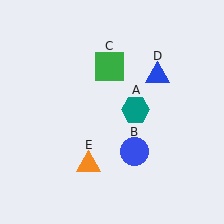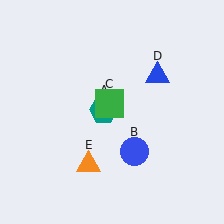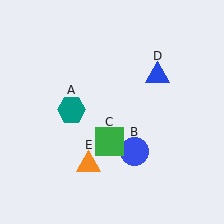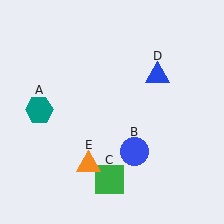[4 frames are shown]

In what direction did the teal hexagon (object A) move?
The teal hexagon (object A) moved left.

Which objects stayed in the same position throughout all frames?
Blue circle (object B) and blue triangle (object D) and orange triangle (object E) remained stationary.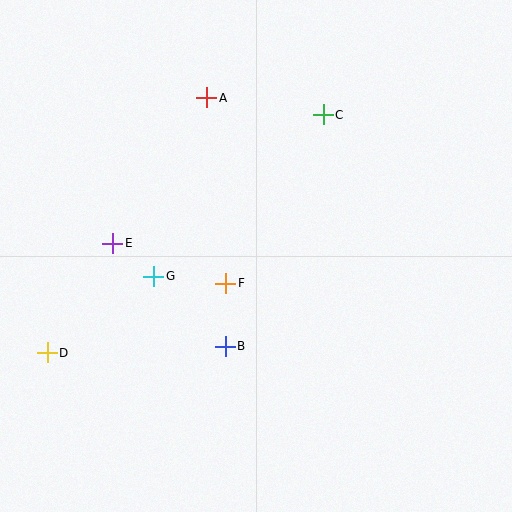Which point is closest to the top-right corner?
Point C is closest to the top-right corner.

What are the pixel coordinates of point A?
Point A is at (207, 98).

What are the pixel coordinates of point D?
Point D is at (47, 353).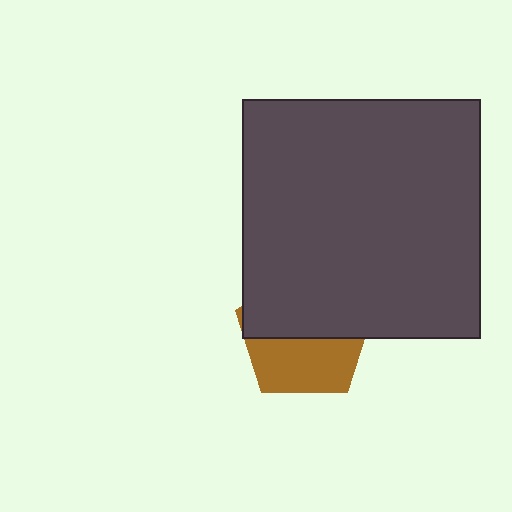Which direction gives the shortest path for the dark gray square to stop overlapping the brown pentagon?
Moving up gives the shortest separation.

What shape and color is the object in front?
The object in front is a dark gray square.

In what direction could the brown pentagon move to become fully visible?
The brown pentagon could move down. That would shift it out from behind the dark gray square entirely.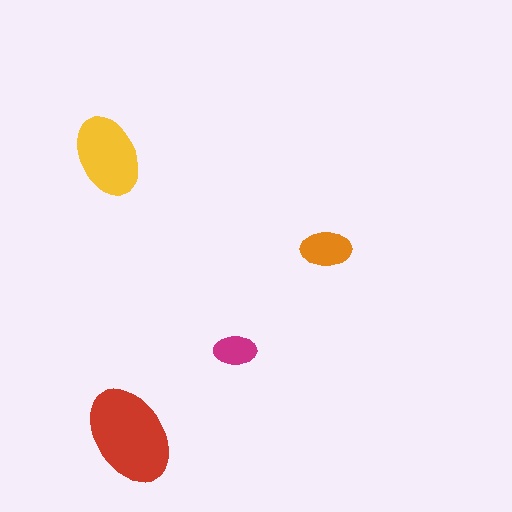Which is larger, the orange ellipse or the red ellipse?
The red one.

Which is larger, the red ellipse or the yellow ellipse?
The red one.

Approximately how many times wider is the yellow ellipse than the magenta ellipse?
About 2 times wider.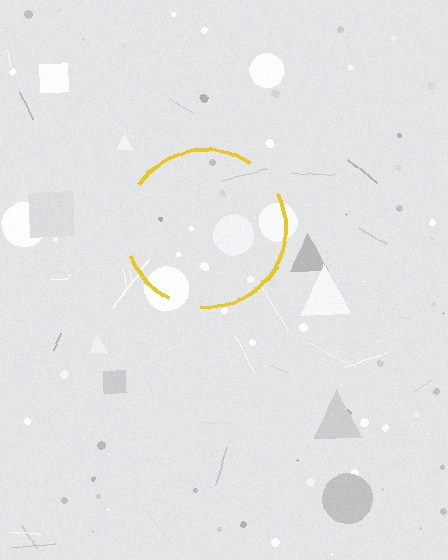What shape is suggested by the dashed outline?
The dashed outline suggests a circle.